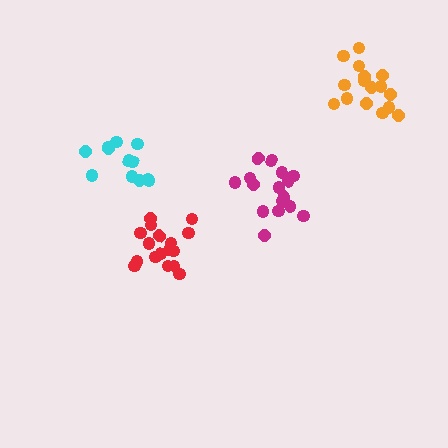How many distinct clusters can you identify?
There are 4 distinct clusters.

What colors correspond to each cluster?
The clusters are colored: cyan, orange, red, magenta.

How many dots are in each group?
Group 1: 12 dots, Group 2: 16 dots, Group 3: 17 dots, Group 4: 16 dots (61 total).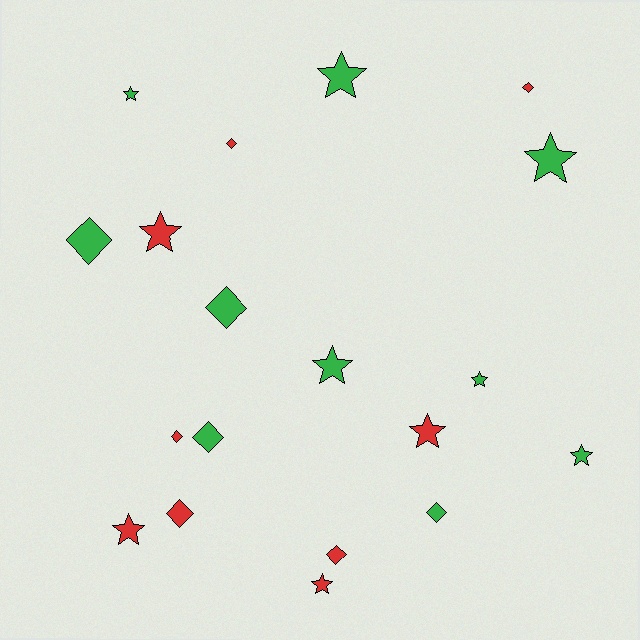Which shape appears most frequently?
Star, with 10 objects.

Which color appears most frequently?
Green, with 10 objects.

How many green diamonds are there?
There are 4 green diamonds.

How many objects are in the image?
There are 19 objects.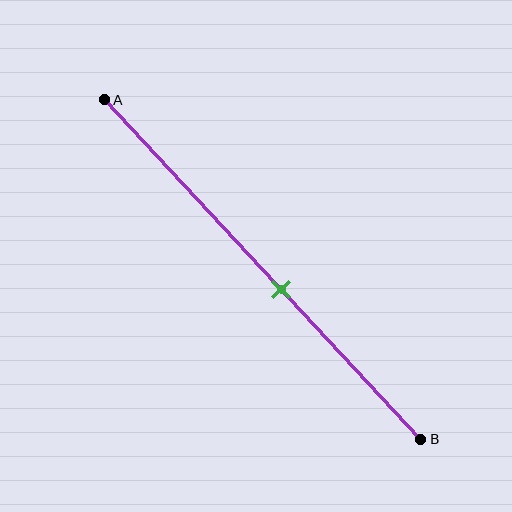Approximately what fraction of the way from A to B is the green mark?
The green mark is approximately 55% of the way from A to B.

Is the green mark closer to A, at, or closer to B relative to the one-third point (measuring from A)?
The green mark is closer to point B than the one-third point of segment AB.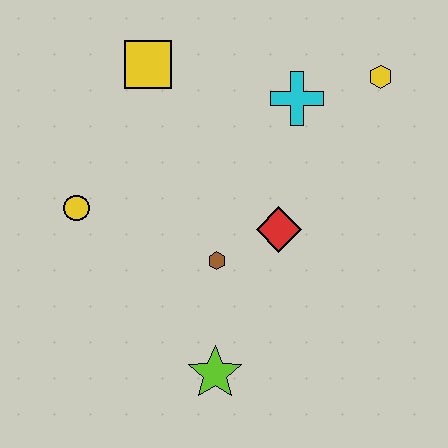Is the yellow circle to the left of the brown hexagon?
Yes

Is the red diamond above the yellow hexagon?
No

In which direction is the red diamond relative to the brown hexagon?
The red diamond is to the right of the brown hexagon.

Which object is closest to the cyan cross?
The yellow hexagon is closest to the cyan cross.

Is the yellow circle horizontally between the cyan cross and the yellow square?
No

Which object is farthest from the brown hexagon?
The yellow hexagon is farthest from the brown hexagon.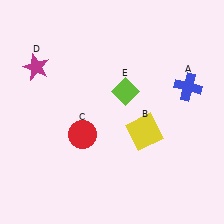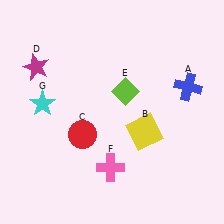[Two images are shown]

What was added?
A pink cross (F), a cyan star (G) were added in Image 2.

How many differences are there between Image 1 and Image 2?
There are 2 differences between the two images.